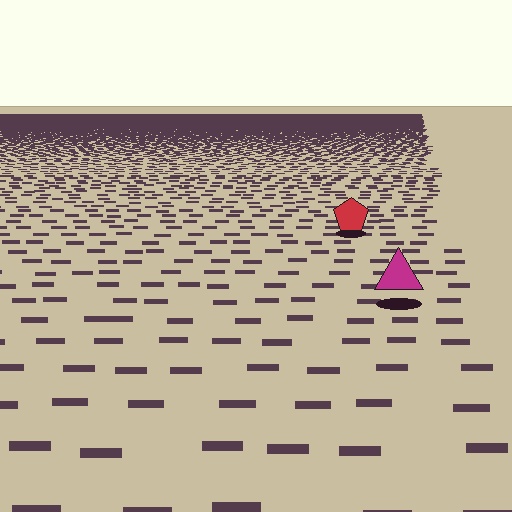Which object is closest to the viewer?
The magenta triangle is closest. The texture marks near it are larger and more spread out.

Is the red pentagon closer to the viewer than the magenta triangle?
No. The magenta triangle is closer — you can tell from the texture gradient: the ground texture is coarser near it.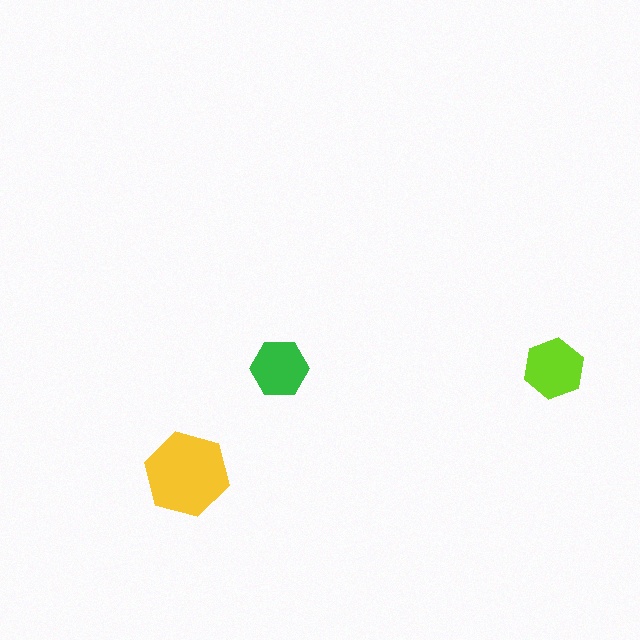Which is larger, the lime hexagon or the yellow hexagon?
The yellow one.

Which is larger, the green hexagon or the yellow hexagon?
The yellow one.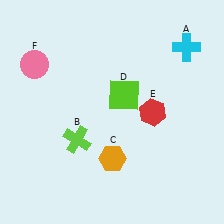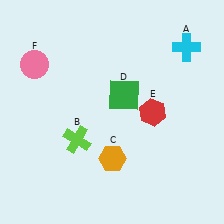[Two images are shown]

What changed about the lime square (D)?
In Image 1, D is lime. In Image 2, it changed to green.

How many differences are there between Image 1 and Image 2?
There is 1 difference between the two images.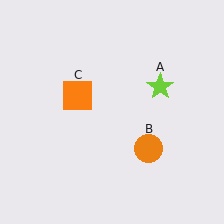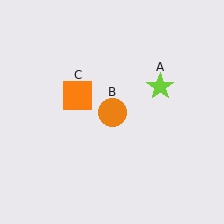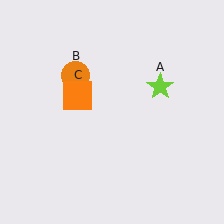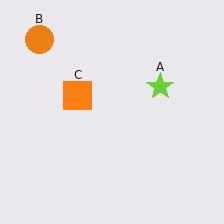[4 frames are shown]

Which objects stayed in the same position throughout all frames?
Lime star (object A) and orange square (object C) remained stationary.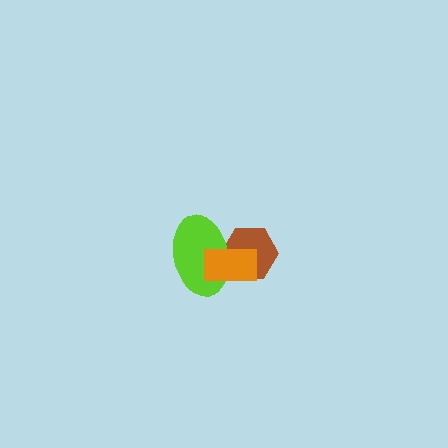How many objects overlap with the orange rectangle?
2 objects overlap with the orange rectangle.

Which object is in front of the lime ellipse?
The orange rectangle is in front of the lime ellipse.